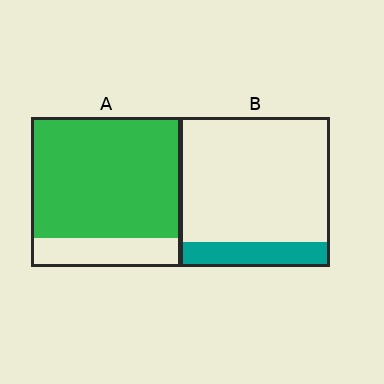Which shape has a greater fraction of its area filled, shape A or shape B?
Shape A.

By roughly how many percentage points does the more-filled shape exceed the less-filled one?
By roughly 65 percentage points (A over B).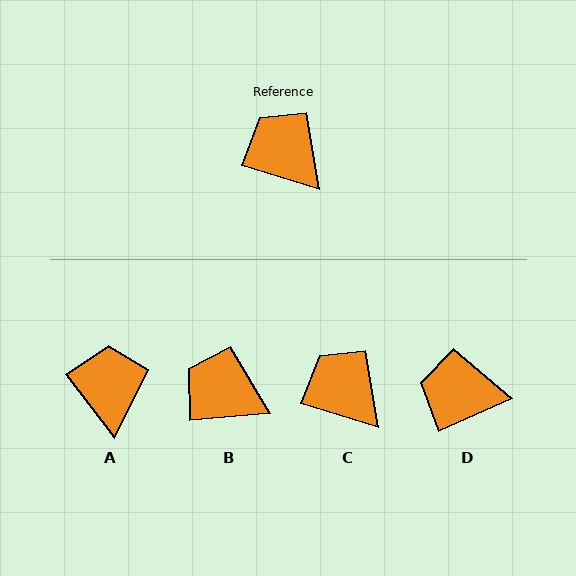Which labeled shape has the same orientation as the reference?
C.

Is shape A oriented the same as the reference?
No, it is off by about 36 degrees.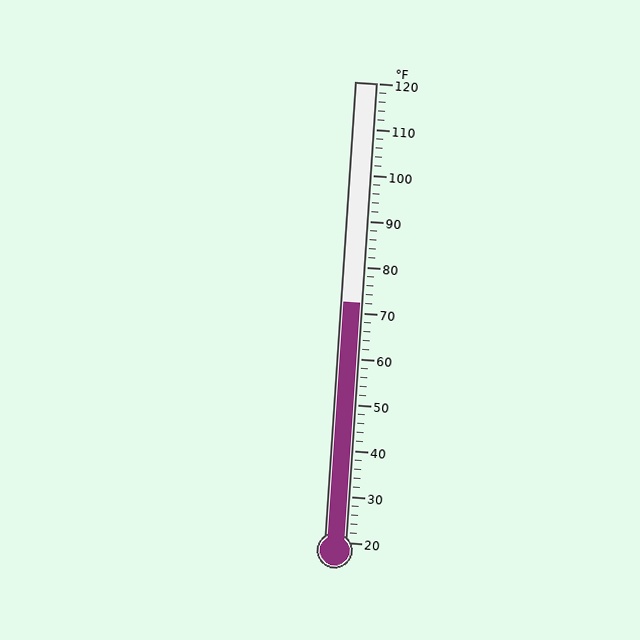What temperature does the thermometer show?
The thermometer shows approximately 72°F.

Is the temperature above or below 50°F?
The temperature is above 50°F.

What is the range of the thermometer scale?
The thermometer scale ranges from 20°F to 120°F.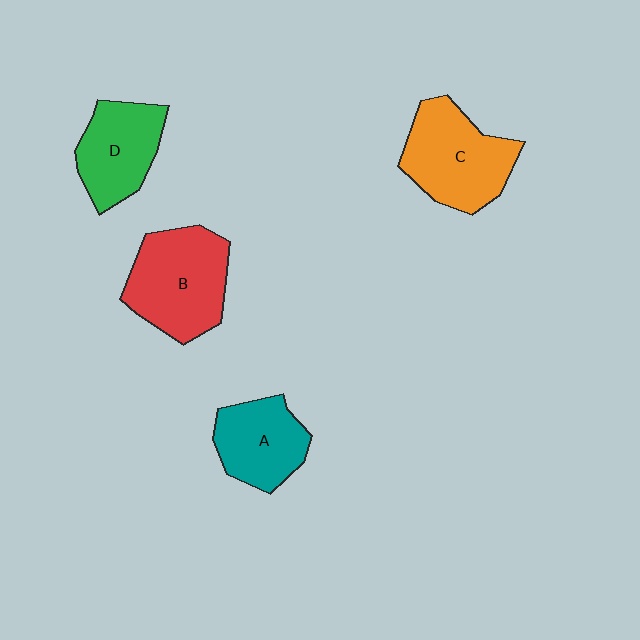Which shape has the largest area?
Shape B (red).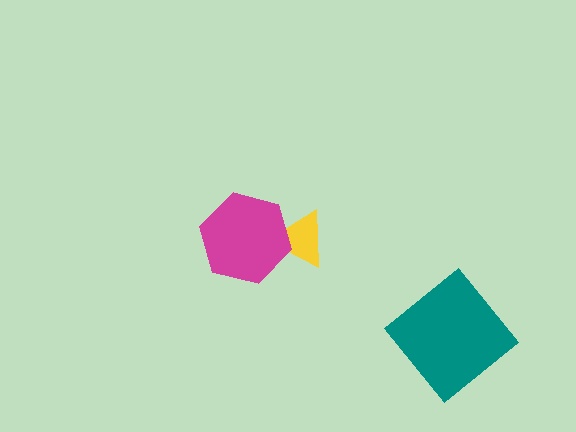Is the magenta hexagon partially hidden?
No, no other shape covers it.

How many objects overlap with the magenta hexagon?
1 object overlaps with the magenta hexagon.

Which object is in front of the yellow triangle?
The magenta hexagon is in front of the yellow triangle.